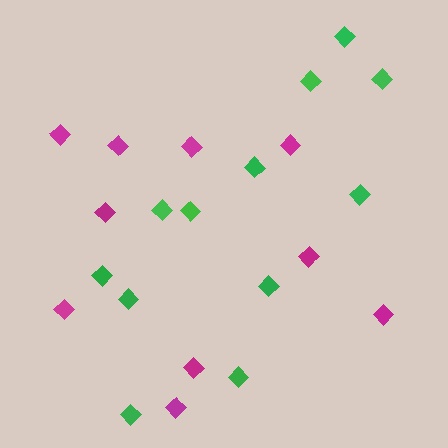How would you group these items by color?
There are 2 groups: one group of magenta diamonds (10) and one group of green diamonds (12).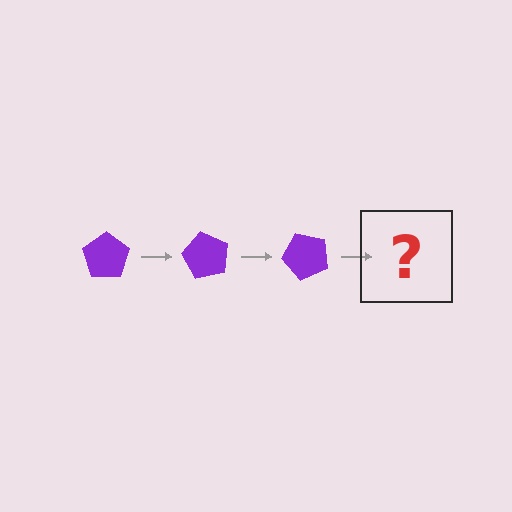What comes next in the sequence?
The next element should be a purple pentagon rotated 180 degrees.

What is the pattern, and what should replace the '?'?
The pattern is that the pentagon rotates 60 degrees each step. The '?' should be a purple pentagon rotated 180 degrees.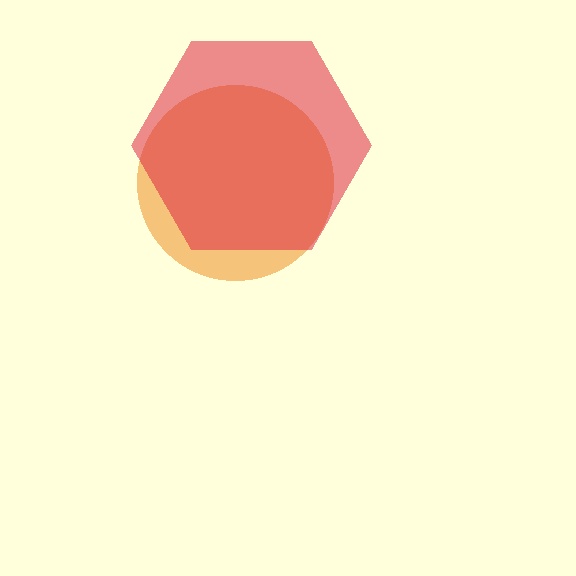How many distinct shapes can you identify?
There are 2 distinct shapes: an orange circle, a red hexagon.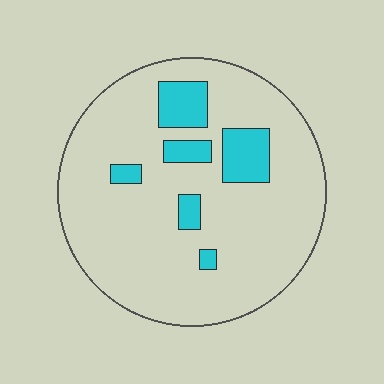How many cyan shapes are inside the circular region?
6.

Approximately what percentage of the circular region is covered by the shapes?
Approximately 15%.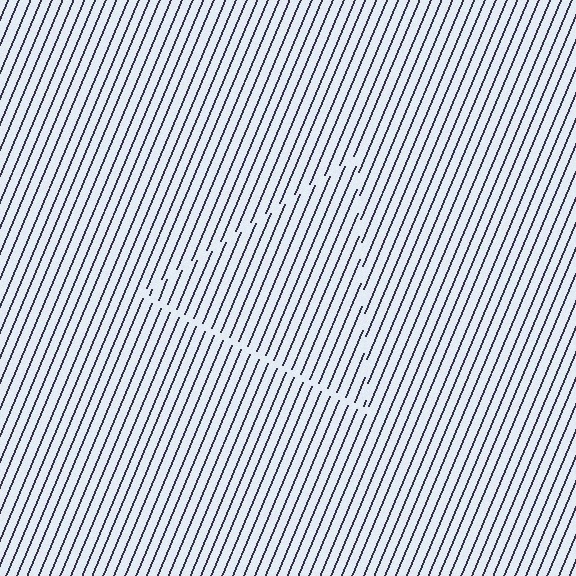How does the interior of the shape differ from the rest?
The interior of the shape contains the same grating, shifted by half a period — the contour is defined by the phase discontinuity where line-ends from the inner and outer gratings abut.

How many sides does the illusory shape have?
3 sides — the line-ends trace a triangle.